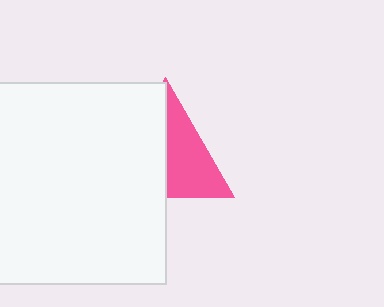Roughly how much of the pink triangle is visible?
About half of it is visible (roughly 47%).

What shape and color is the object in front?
The object in front is a white square.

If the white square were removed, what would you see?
You would see the complete pink triangle.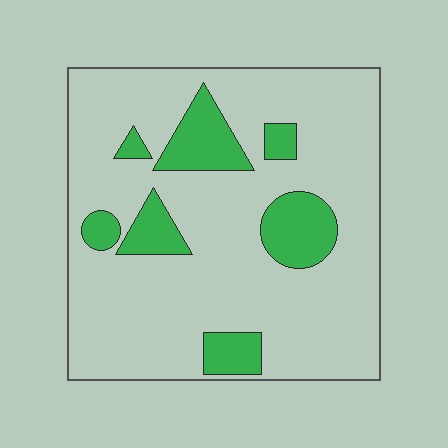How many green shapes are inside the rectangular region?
7.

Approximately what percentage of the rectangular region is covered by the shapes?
Approximately 20%.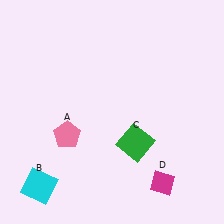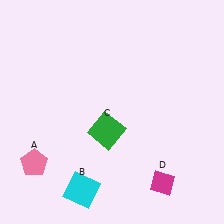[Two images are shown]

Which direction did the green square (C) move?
The green square (C) moved left.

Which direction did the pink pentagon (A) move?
The pink pentagon (A) moved left.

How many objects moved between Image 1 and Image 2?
3 objects moved between the two images.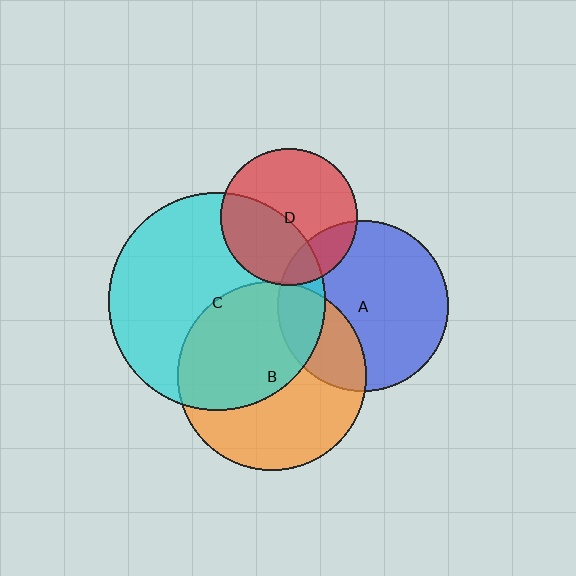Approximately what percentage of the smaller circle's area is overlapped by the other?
Approximately 5%.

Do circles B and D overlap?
Yes.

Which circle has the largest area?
Circle C (cyan).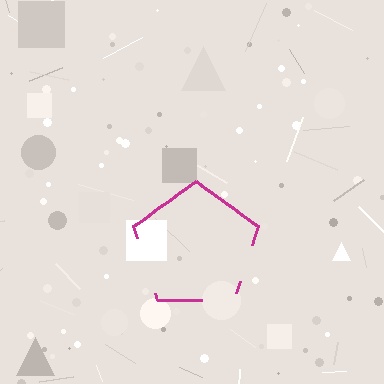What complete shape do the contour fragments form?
The contour fragments form a pentagon.